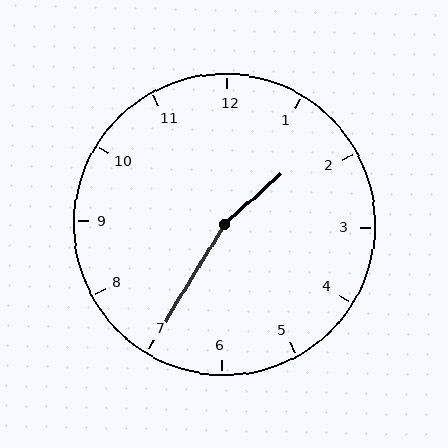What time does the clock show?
1:35.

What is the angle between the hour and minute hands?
Approximately 162 degrees.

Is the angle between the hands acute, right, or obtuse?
It is obtuse.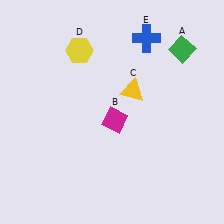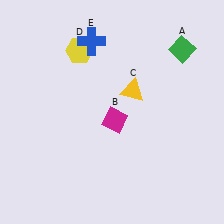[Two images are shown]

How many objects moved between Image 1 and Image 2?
1 object moved between the two images.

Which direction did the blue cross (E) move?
The blue cross (E) moved left.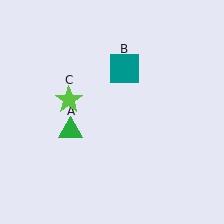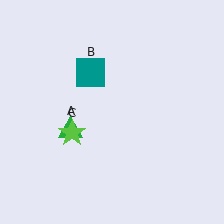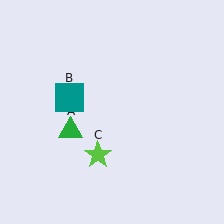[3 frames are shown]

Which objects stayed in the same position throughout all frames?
Green triangle (object A) remained stationary.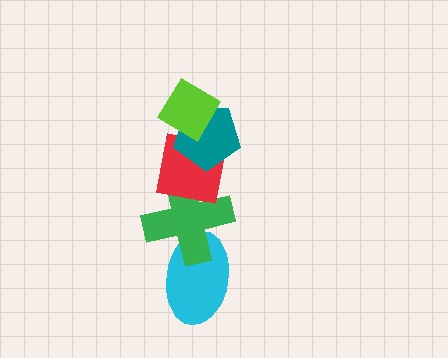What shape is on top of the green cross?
The red square is on top of the green cross.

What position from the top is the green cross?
The green cross is 4th from the top.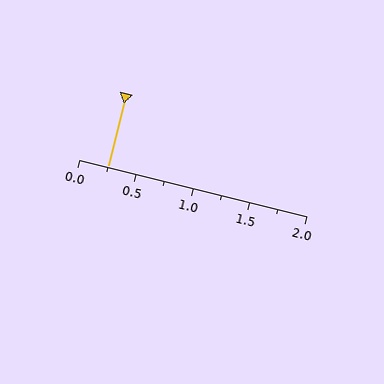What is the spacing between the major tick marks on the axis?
The major ticks are spaced 0.5 apart.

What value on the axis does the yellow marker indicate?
The marker indicates approximately 0.25.